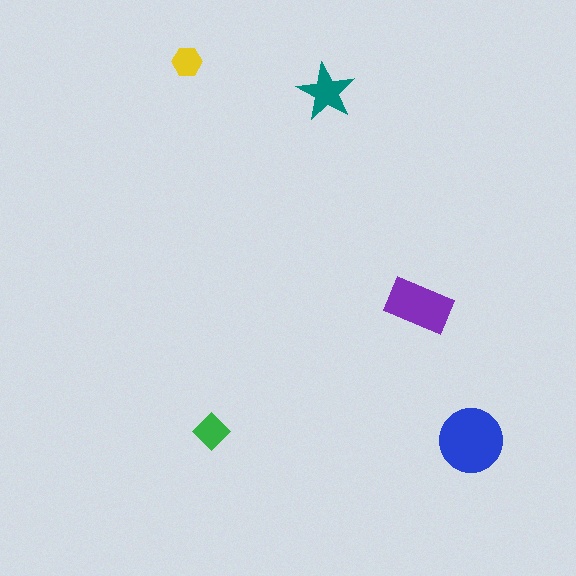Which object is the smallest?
The yellow hexagon.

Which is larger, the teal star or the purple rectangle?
The purple rectangle.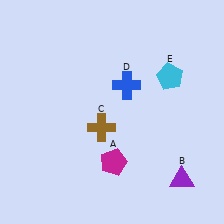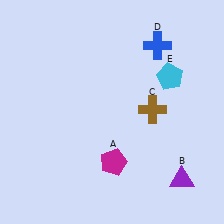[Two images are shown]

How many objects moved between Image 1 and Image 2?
2 objects moved between the two images.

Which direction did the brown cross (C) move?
The brown cross (C) moved right.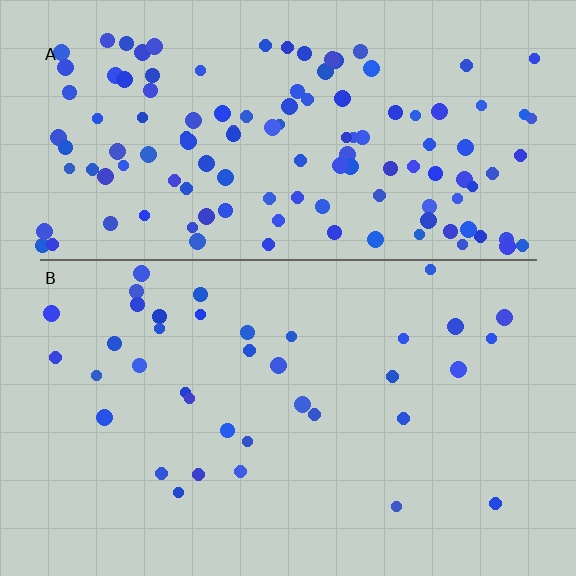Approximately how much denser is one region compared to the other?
Approximately 3.4× — region A over region B.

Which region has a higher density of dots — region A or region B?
A (the top).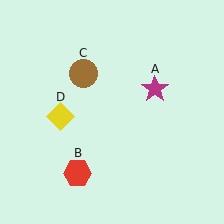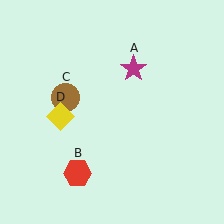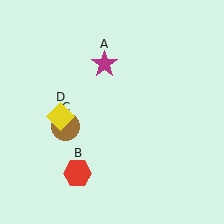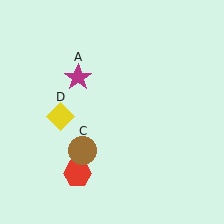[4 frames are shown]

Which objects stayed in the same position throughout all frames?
Red hexagon (object B) and yellow diamond (object D) remained stationary.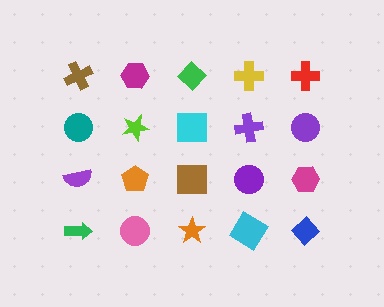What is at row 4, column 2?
A pink circle.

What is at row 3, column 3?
A brown square.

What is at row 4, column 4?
A cyan diamond.